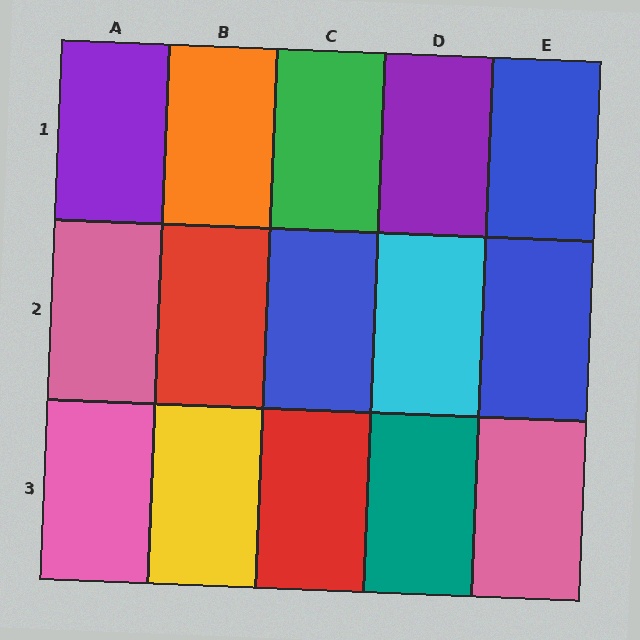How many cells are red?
2 cells are red.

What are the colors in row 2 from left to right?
Pink, red, blue, cyan, blue.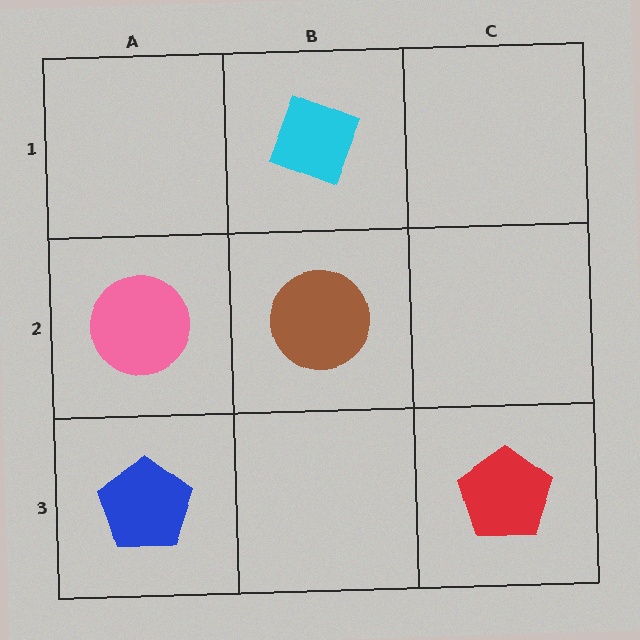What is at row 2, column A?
A pink circle.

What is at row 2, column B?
A brown circle.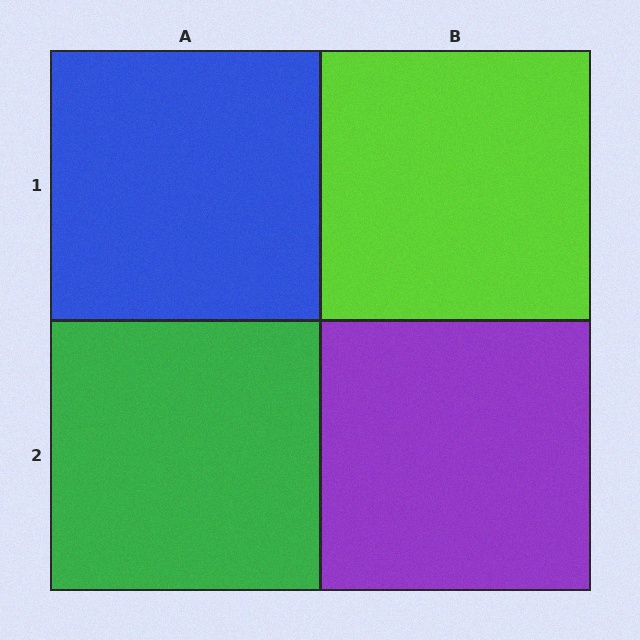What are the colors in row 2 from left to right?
Green, purple.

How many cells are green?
1 cell is green.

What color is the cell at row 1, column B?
Lime.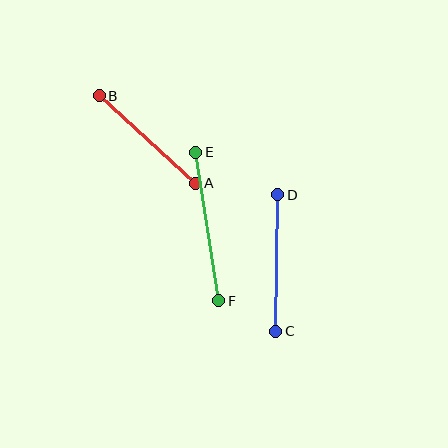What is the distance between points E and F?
The distance is approximately 150 pixels.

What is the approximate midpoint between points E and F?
The midpoint is at approximately (207, 226) pixels.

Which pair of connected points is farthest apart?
Points E and F are farthest apart.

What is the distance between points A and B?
The distance is approximately 130 pixels.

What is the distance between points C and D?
The distance is approximately 137 pixels.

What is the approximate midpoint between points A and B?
The midpoint is at approximately (147, 139) pixels.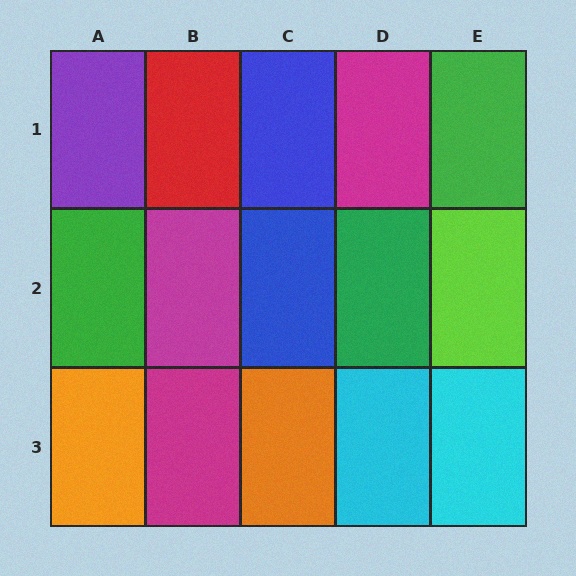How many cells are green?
3 cells are green.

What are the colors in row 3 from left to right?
Orange, magenta, orange, cyan, cyan.